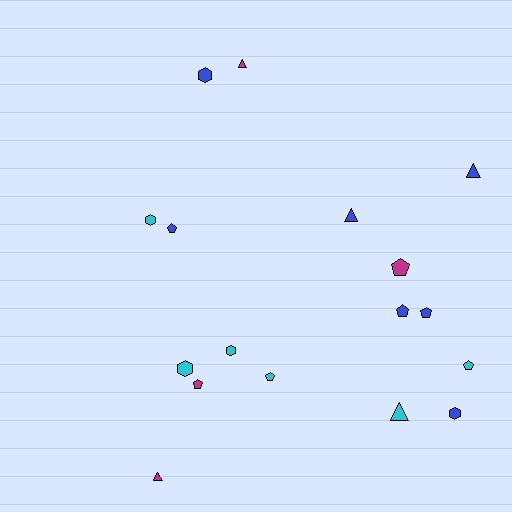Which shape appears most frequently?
Pentagon, with 7 objects.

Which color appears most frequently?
Blue, with 7 objects.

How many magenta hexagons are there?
There are no magenta hexagons.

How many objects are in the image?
There are 17 objects.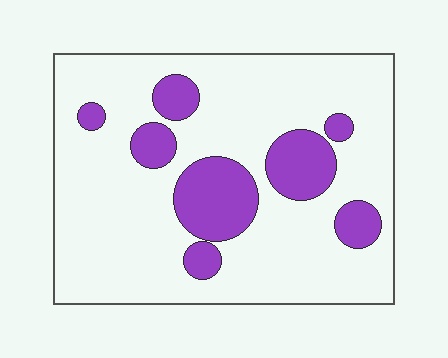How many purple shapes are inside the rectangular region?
8.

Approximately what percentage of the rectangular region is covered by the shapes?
Approximately 20%.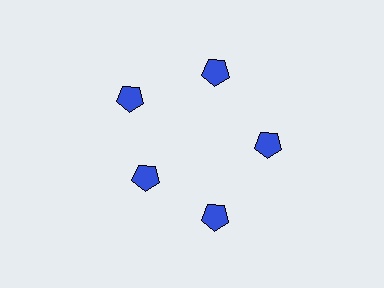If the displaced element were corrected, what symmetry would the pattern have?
It would have 5-fold rotational symmetry — the pattern would map onto itself every 72 degrees.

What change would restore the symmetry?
The symmetry would be restored by moving it outward, back onto the ring so that all 5 pentagons sit at equal angles and equal distance from the center.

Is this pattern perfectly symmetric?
No. The 5 blue pentagons are arranged in a ring, but one element near the 8 o'clock position is pulled inward toward the center, breaking the 5-fold rotational symmetry.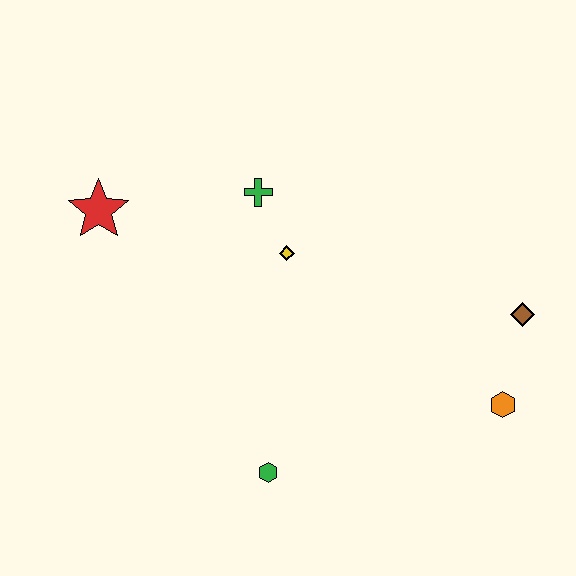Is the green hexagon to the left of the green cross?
No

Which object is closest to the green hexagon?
The yellow diamond is closest to the green hexagon.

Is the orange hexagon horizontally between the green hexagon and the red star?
No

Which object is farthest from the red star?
The orange hexagon is farthest from the red star.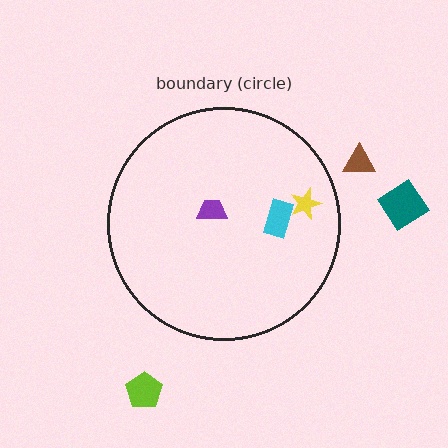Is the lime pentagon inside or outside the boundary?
Outside.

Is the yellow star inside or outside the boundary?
Inside.